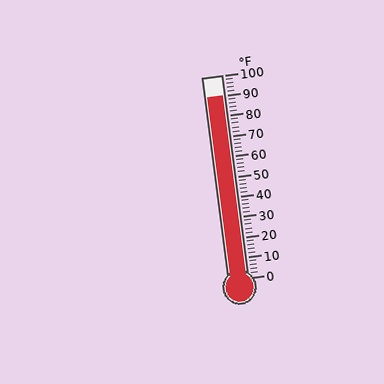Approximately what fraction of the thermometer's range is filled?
The thermometer is filled to approximately 90% of its range.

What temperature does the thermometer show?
The thermometer shows approximately 90°F.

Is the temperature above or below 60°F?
The temperature is above 60°F.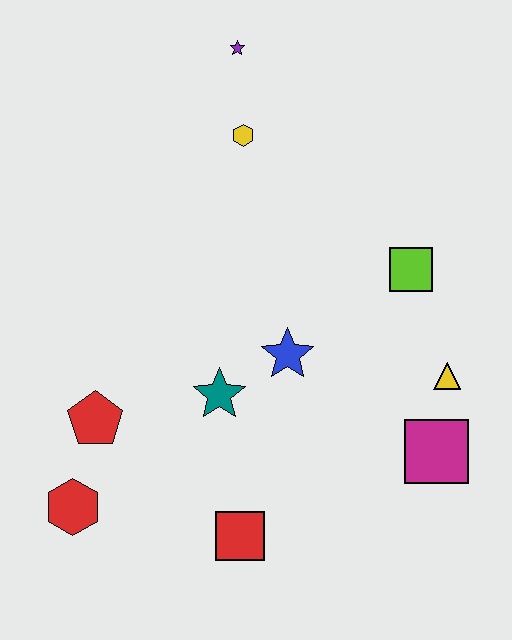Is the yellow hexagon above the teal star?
Yes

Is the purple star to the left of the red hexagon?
No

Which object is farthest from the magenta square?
The purple star is farthest from the magenta square.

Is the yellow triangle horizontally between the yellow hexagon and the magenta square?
No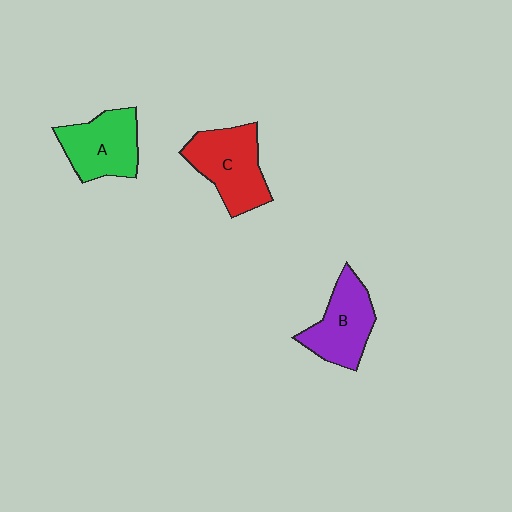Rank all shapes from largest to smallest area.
From largest to smallest: C (red), A (green), B (purple).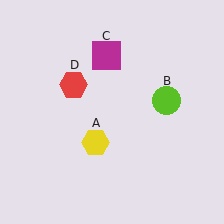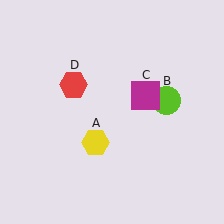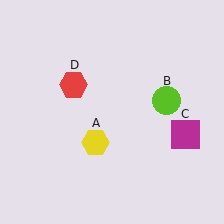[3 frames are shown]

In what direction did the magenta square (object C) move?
The magenta square (object C) moved down and to the right.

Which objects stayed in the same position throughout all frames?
Yellow hexagon (object A) and lime circle (object B) and red hexagon (object D) remained stationary.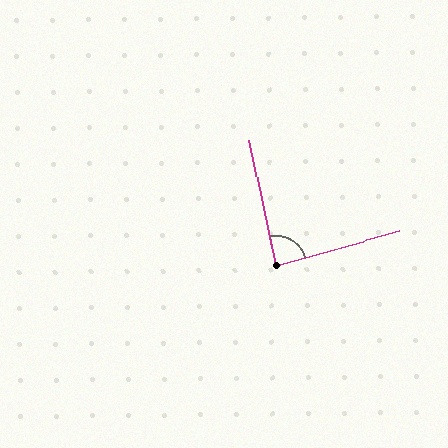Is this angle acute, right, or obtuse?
It is approximately a right angle.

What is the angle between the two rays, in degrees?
Approximately 86 degrees.